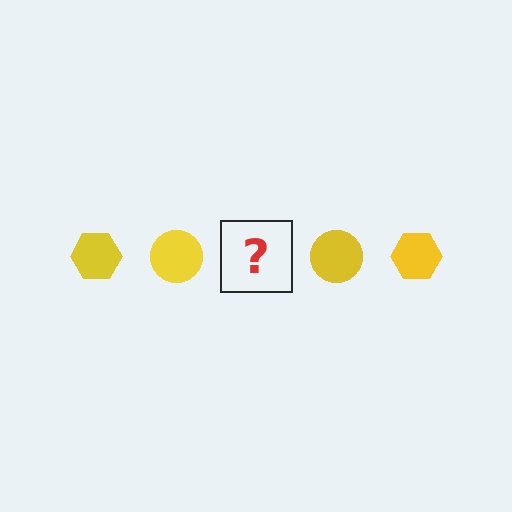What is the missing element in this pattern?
The missing element is a yellow hexagon.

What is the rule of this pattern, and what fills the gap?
The rule is that the pattern cycles through hexagon, circle shapes in yellow. The gap should be filled with a yellow hexagon.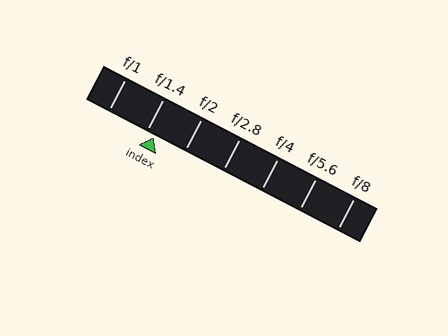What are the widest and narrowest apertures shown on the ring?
The widest aperture shown is f/1 and the narrowest is f/8.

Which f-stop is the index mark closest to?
The index mark is closest to f/1.4.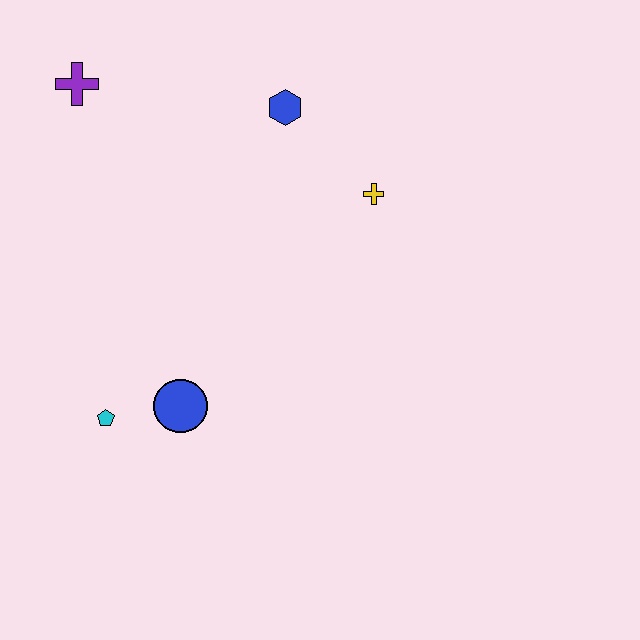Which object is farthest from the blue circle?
The purple cross is farthest from the blue circle.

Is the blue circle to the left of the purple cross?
No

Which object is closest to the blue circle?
The cyan pentagon is closest to the blue circle.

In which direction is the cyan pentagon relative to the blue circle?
The cyan pentagon is to the left of the blue circle.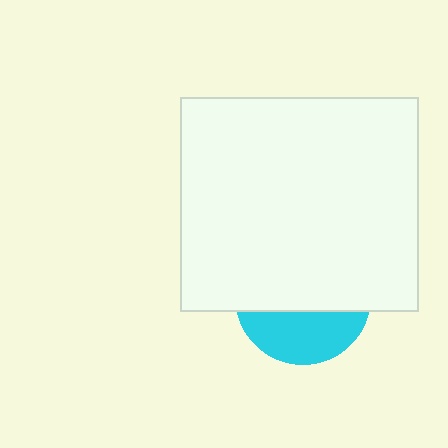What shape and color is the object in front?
The object in front is a white rectangle.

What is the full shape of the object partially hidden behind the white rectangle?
The partially hidden object is a cyan circle.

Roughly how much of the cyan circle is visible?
A small part of it is visible (roughly 37%).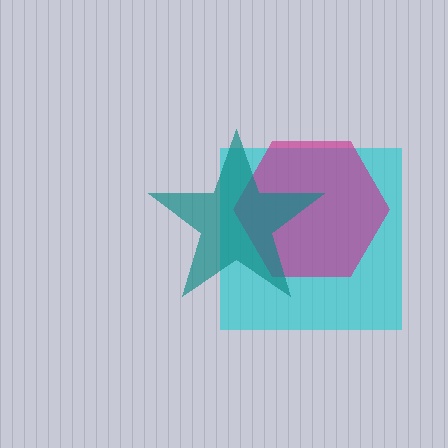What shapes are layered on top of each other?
The layered shapes are: a cyan square, a magenta hexagon, a teal star.